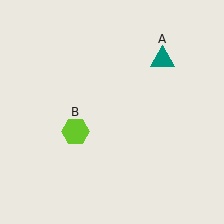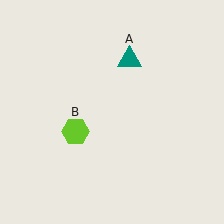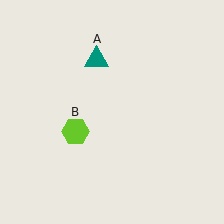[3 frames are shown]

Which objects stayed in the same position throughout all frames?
Lime hexagon (object B) remained stationary.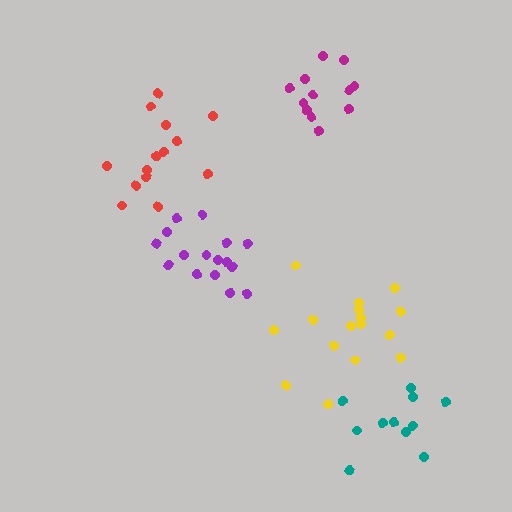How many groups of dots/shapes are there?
There are 5 groups.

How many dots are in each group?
Group 1: 12 dots, Group 2: 11 dots, Group 3: 16 dots, Group 4: 14 dots, Group 5: 16 dots (69 total).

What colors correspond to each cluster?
The clusters are colored: magenta, teal, yellow, red, purple.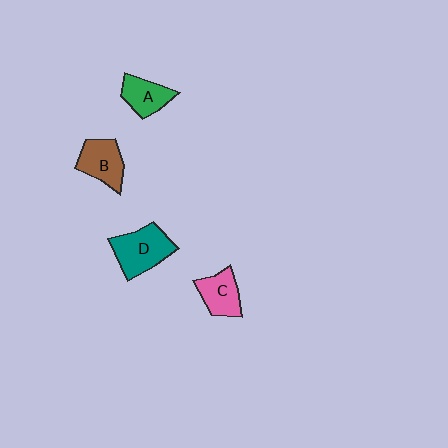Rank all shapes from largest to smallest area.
From largest to smallest: D (teal), B (brown), C (pink), A (green).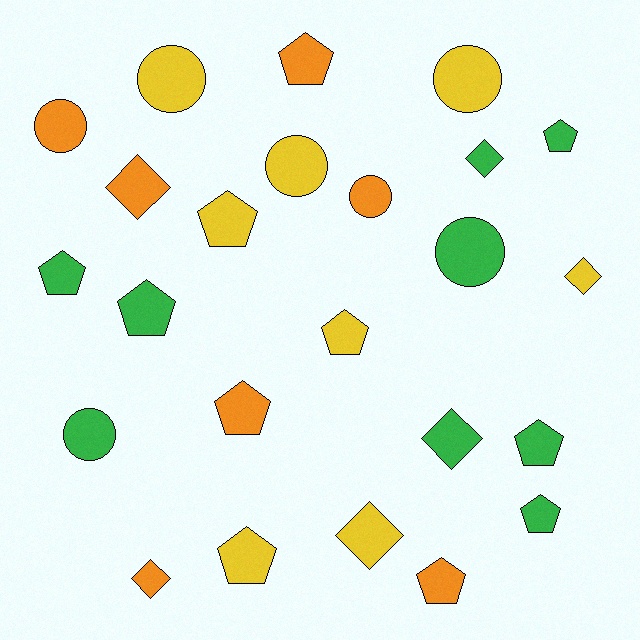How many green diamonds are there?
There are 2 green diamonds.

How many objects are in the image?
There are 24 objects.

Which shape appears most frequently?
Pentagon, with 11 objects.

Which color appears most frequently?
Green, with 9 objects.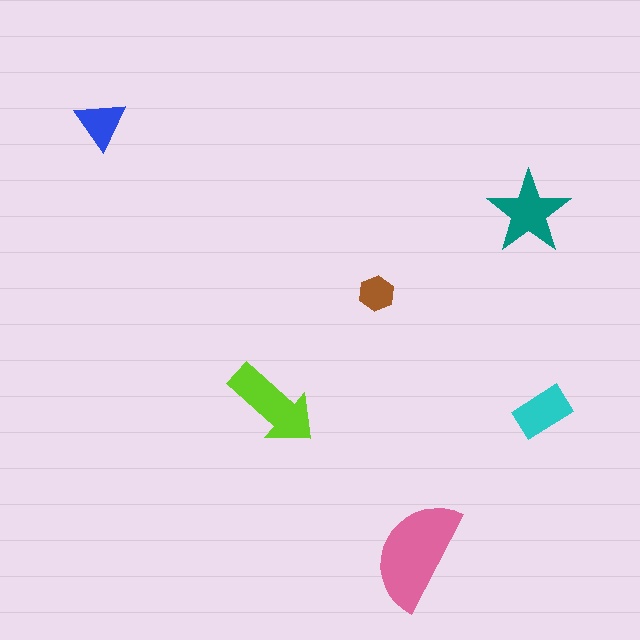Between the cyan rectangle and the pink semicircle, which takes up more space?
The pink semicircle.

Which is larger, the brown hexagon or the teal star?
The teal star.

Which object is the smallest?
The brown hexagon.